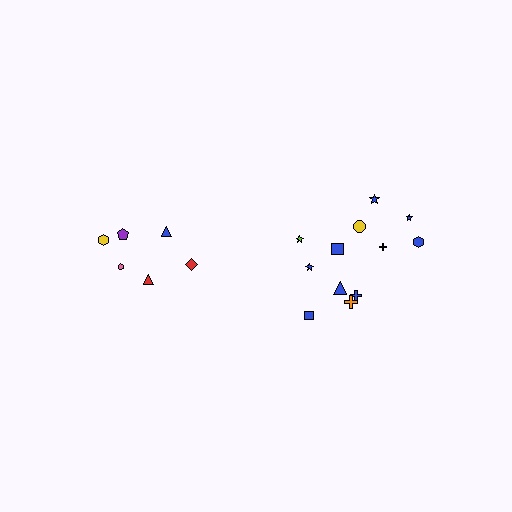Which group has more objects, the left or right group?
The right group.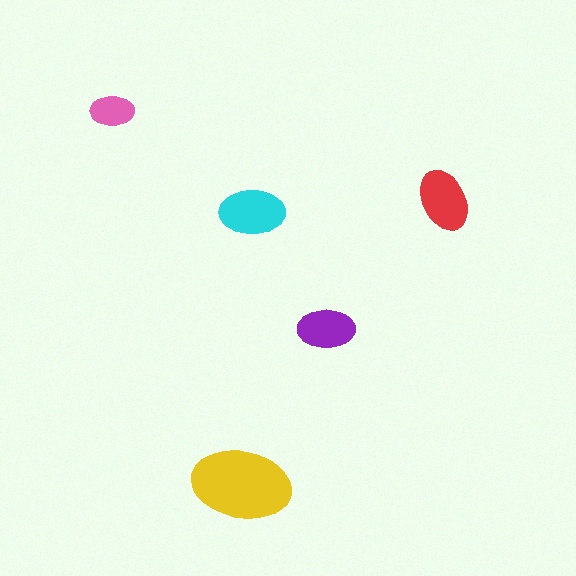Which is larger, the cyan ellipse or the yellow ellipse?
The yellow one.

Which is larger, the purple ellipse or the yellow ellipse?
The yellow one.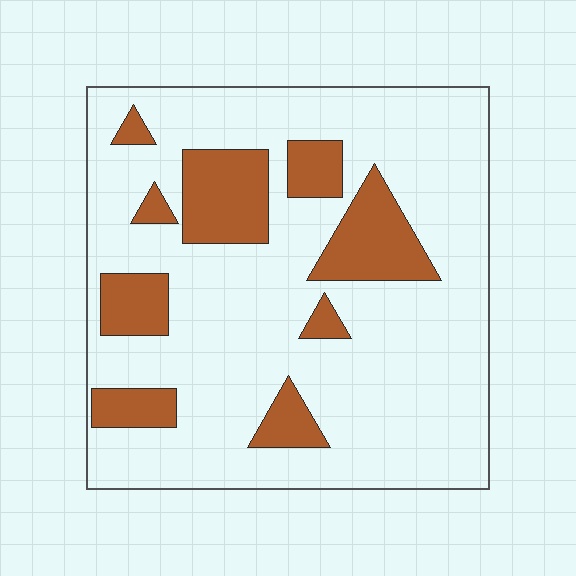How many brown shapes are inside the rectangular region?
9.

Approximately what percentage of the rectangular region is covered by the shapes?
Approximately 20%.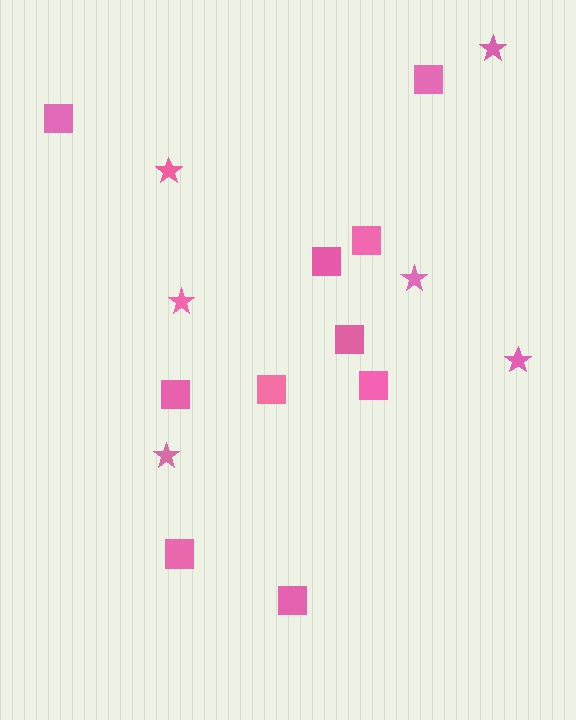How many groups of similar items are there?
There are 2 groups: one group of stars (6) and one group of squares (10).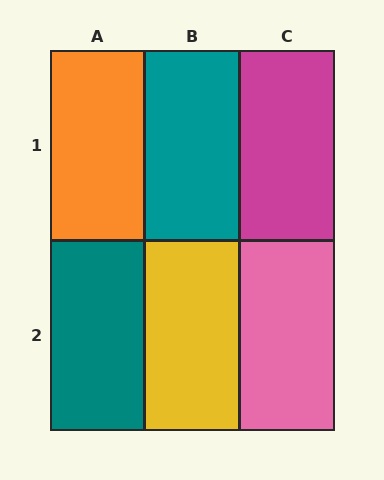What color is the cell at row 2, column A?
Teal.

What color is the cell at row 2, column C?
Pink.